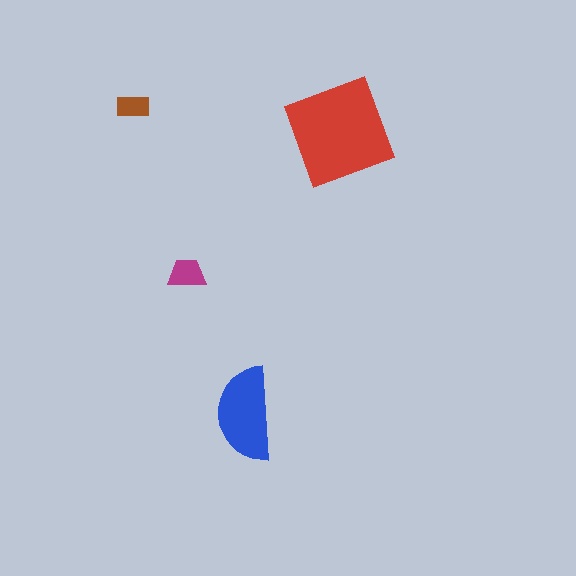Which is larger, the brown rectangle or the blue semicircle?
The blue semicircle.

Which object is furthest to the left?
The brown rectangle is leftmost.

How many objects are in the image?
There are 4 objects in the image.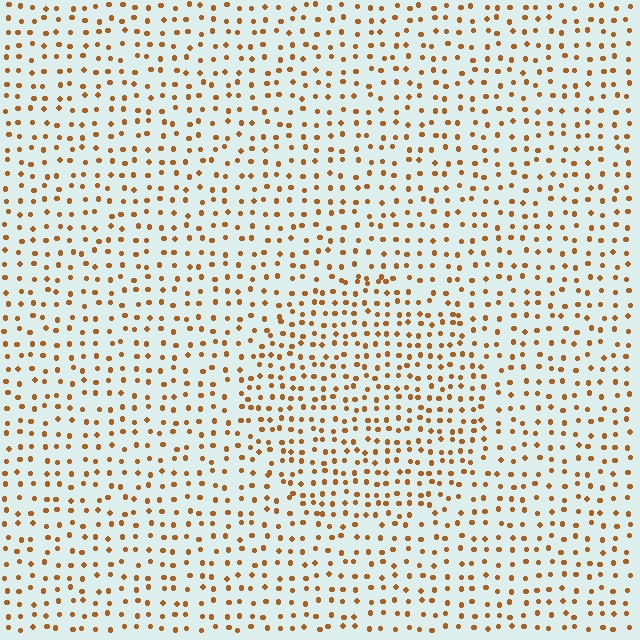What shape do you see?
I see a circle.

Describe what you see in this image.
The image contains small brown elements arranged at two different densities. A circle-shaped region is visible where the elements are more densely packed than the surrounding area.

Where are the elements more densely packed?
The elements are more densely packed inside the circle boundary.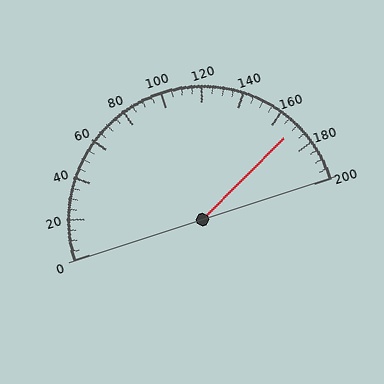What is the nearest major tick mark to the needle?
The nearest major tick mark is 160.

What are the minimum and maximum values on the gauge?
The gauge ranges from 0 to 200.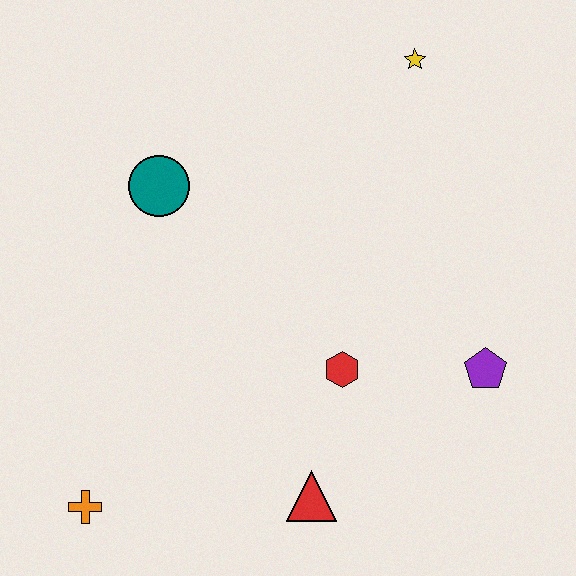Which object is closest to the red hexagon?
The red triangle is closest to the red hexagon.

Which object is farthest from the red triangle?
The yellow star is farthest from the red triangle.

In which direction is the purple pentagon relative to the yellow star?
The purple pentagon is below the yellow star.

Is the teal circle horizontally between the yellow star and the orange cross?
Yes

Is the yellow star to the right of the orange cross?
Yes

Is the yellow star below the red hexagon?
No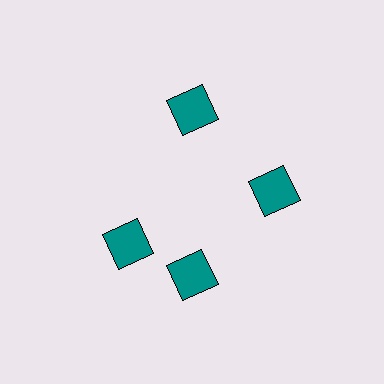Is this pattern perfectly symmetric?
No. The 4 teal squares are arranged in a ring, but one element near the 9 o'clock position is rotated out of alignment along the ring, breaking the 4-fold rotational symmetry.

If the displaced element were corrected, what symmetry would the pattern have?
It would have 4-fold rotational symmetry — the pattern would map onto itself every 90 degrees.